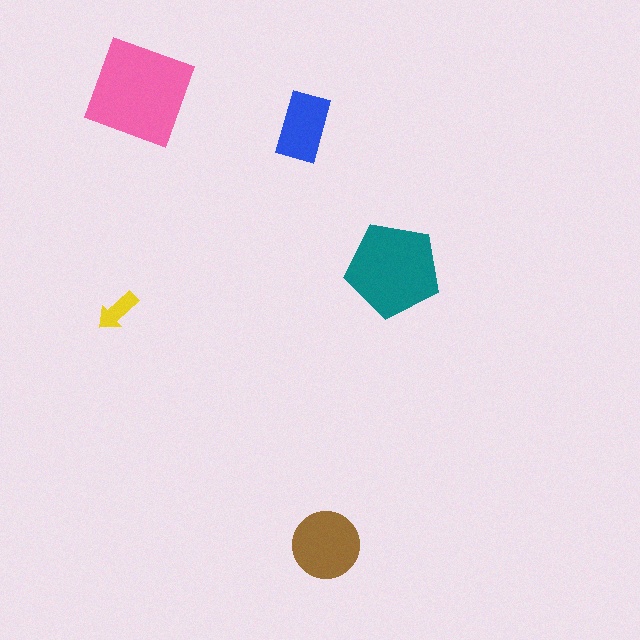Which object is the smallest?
The yellow arrow.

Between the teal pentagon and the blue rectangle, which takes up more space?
The teal pentagon.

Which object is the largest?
The pink square.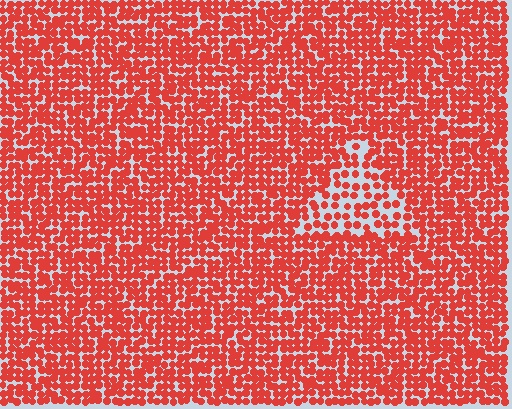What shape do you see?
I see a triangle.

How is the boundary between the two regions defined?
The boundary is defined by a change in element density (approximately 1.9x ratio). All elements are the same color, size, and shape.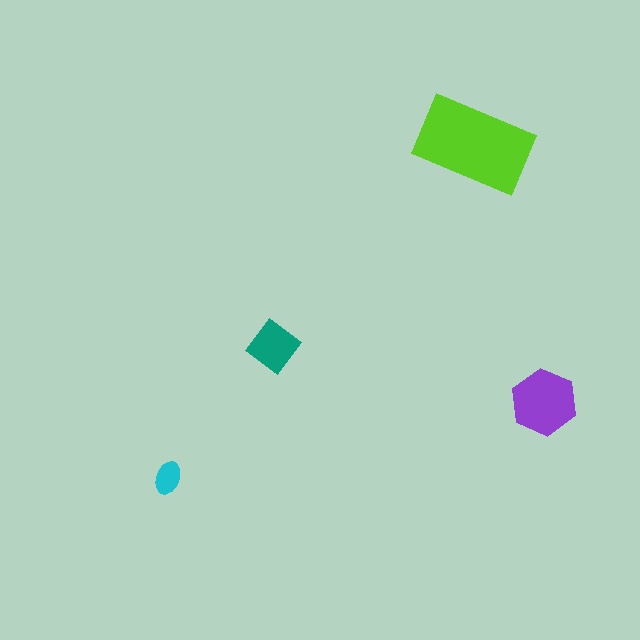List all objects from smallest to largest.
The cyan ellipse, the teal diamond, the purple hexagon, the lime rectangle.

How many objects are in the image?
There are 4 objects in the image.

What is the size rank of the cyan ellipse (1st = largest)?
4th.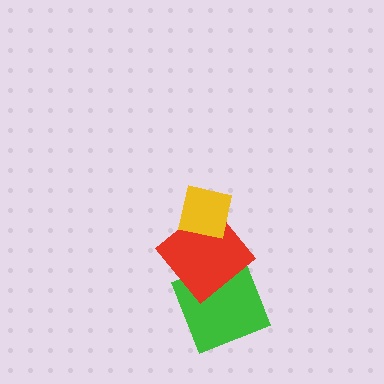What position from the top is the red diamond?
The red diamond is 2nd from the top.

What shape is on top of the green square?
The red diamond is on top of the green square.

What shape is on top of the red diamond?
The yellow square is on top of the red diamond.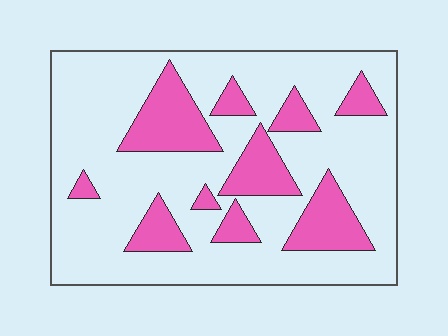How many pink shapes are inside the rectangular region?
10.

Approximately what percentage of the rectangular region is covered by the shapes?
Approximately 25%.